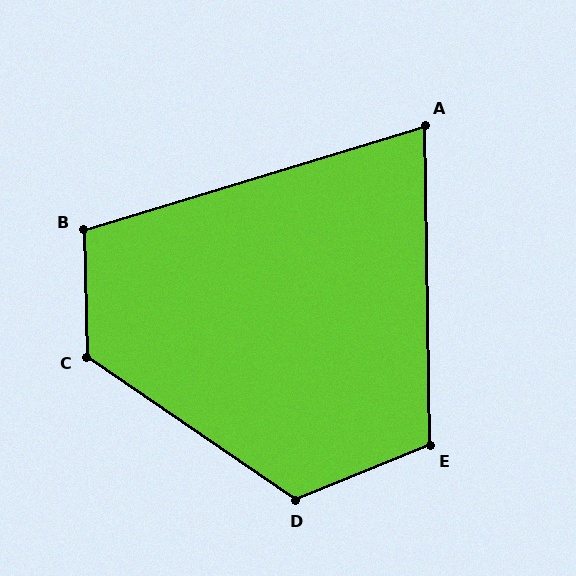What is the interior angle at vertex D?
Approximately 123 degrees (obtuse).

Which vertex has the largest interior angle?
C, at approximately 126 degrees.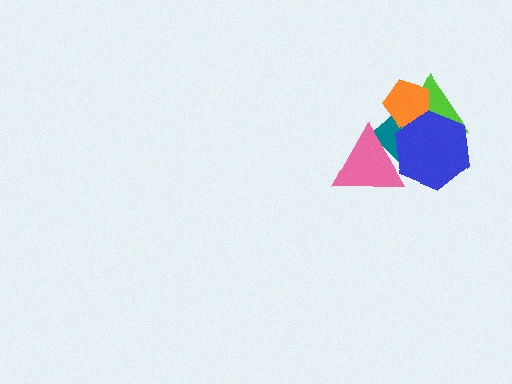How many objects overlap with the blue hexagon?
4 objects overlap with the blue hexagon.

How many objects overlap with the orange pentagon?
3 objects overlap with the orange pentagon.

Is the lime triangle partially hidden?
Yes, it is partially covered by another shape.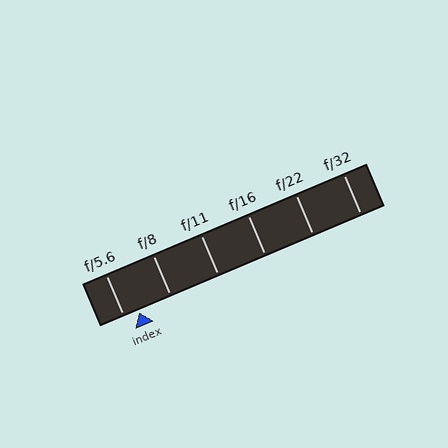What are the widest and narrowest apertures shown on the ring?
The widest aperture shown is f/5.6 and the narrowest is f/32.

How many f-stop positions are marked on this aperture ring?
There are 6 f-stop positions marked.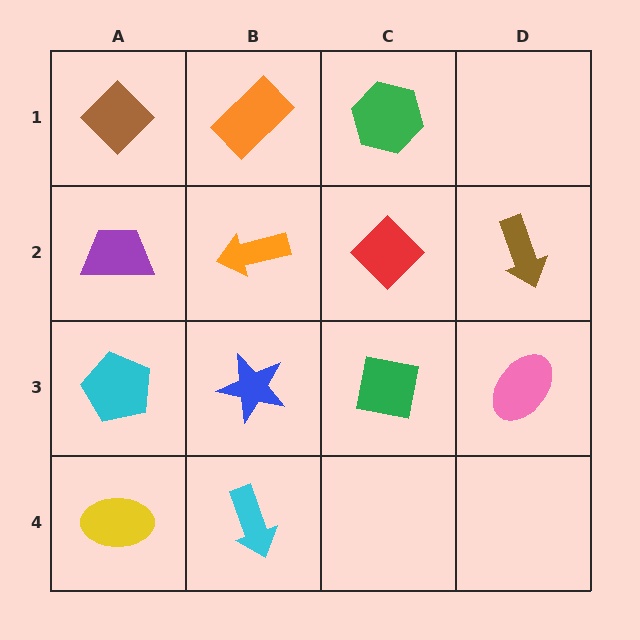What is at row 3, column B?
A blue star.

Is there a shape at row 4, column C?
No, that cell is empty.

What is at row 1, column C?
A green hexagon.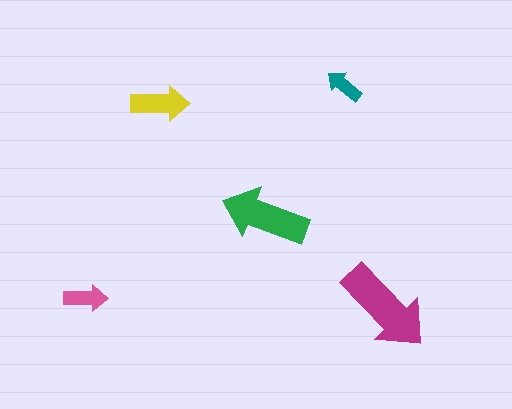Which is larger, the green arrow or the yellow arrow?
The green one.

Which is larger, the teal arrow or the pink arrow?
The pink one.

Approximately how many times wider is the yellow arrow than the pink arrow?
About 1.5 times wider.